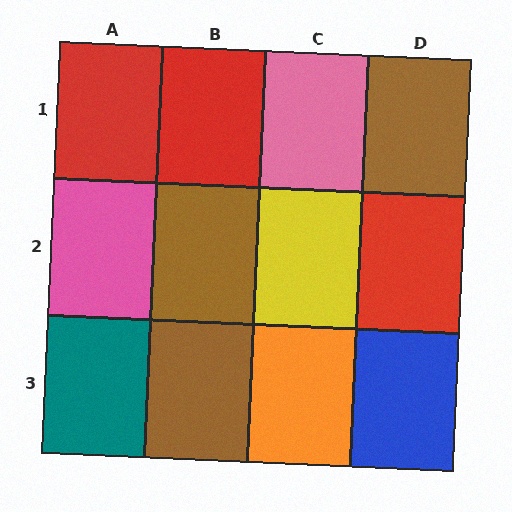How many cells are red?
3 cells are red.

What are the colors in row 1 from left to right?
Red, red, pink, brown.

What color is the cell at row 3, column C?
Orange.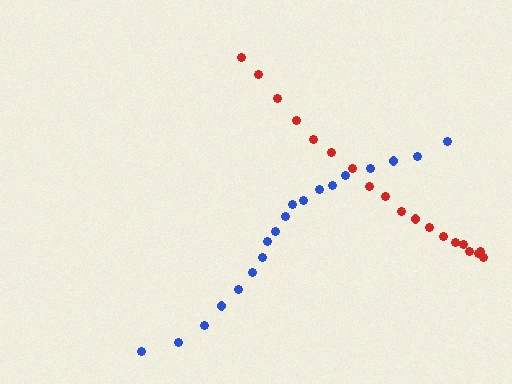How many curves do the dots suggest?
There are 2 distinct paths.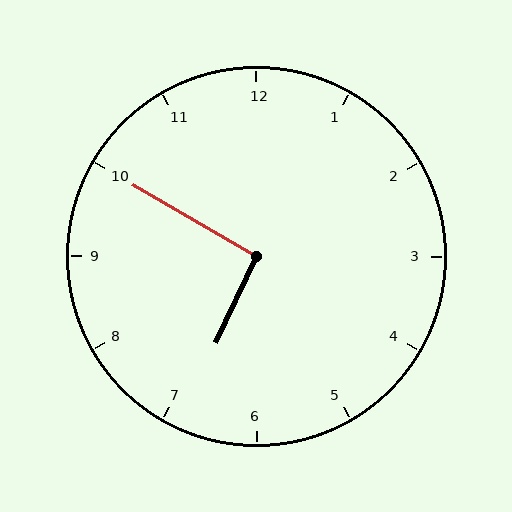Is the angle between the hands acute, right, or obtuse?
It is right.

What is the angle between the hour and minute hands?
Approximately 95 degrees.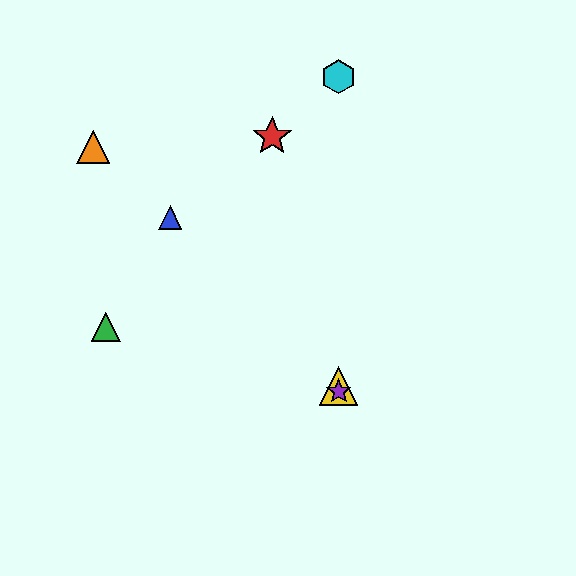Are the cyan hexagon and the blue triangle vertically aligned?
No, the cyan hexagon is at x≈339 and the blue triangle is at x≈170.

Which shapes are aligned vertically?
The yellow triangle, the purple star, the cyan hexagon are aligned vertically.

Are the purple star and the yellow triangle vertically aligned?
Yes, both are at x≈339.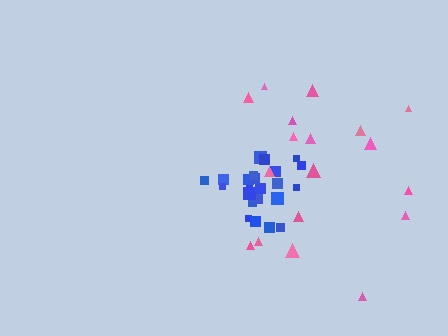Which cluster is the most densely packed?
Blue.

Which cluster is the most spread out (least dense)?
Pink.